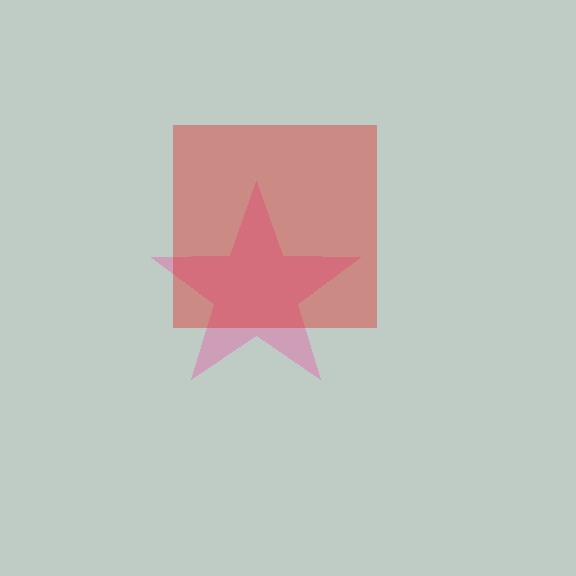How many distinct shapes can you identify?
There are 2 distinct shapes: a pink star, a red square.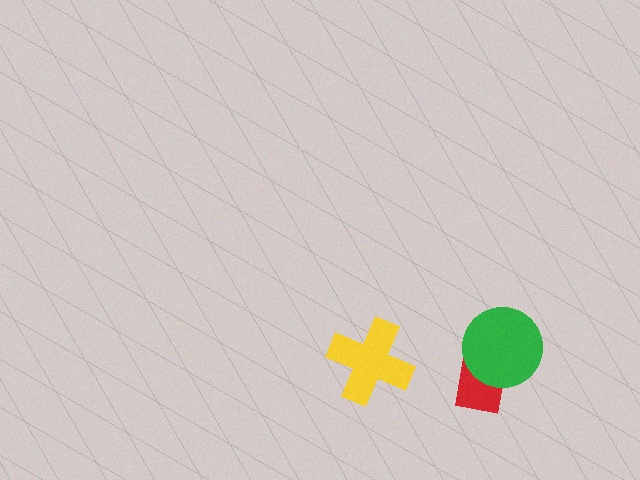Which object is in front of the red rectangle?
The green circle is in front of the red rectangle.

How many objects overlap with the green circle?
1 object overlaps with the green circle.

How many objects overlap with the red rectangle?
1 object overlaps with the red rectangle.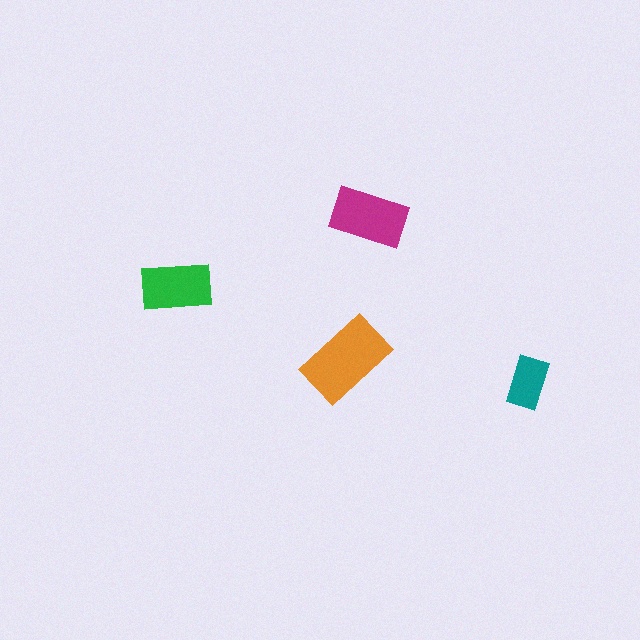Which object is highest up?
The magenta rectangle is topmost.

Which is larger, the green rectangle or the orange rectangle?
The orange one.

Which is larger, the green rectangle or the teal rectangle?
The green one.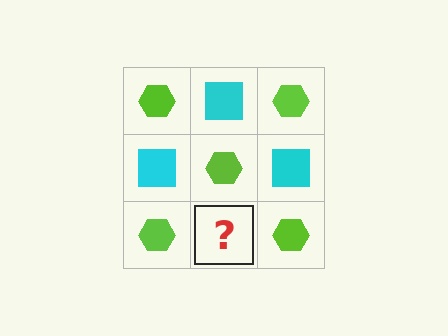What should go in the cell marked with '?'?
The missing cell should contain a cyan square.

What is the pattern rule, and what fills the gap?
The rule is that it alternates lime hexagon and cyan square in a checkerboard pattern. The gap should be filled with a cyan square.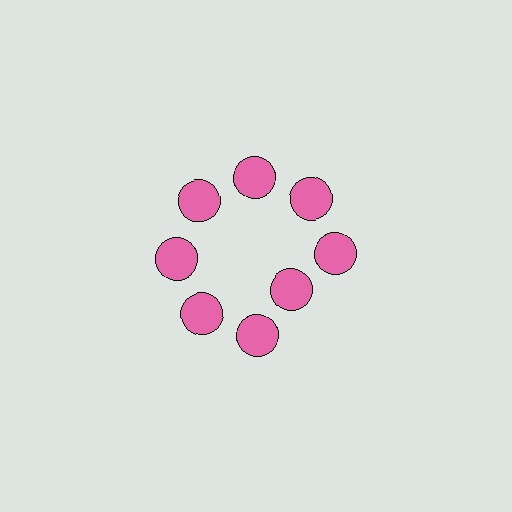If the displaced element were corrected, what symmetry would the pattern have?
It would have 8-fold rotational symmetry — the pattern would map onto itself every 45 degrees.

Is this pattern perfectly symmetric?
No. The 8 pink circles are arranged in a ring, but one element near the 4 o'clock position is pulled inward toward the center, breaking the 8-fold rotational symmetry.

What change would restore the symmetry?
The symmetry would be restored by moving it outward, back onto the ring so that all 8 circles sit at equal angles and equal distance from the center.